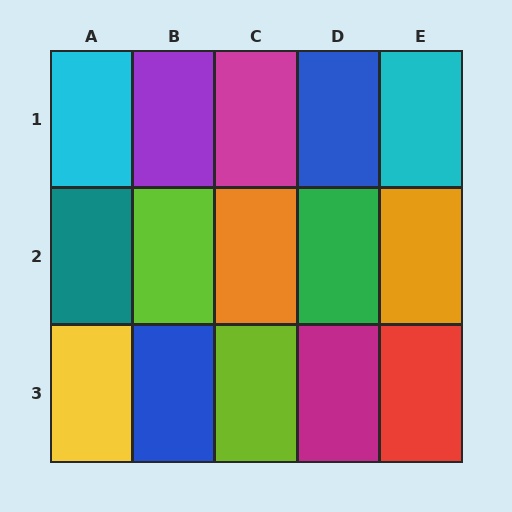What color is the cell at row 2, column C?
Orange.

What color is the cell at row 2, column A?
Teal.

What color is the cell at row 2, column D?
Green.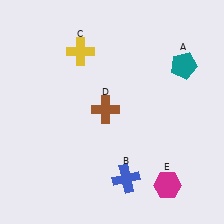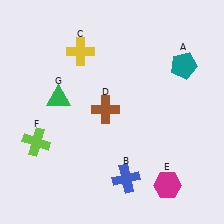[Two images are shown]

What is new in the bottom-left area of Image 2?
A lime cross (F) was added in the bottom-left area of Image 2.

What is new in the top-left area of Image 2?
A green triangle (G) was added in the top-left area of Image 2.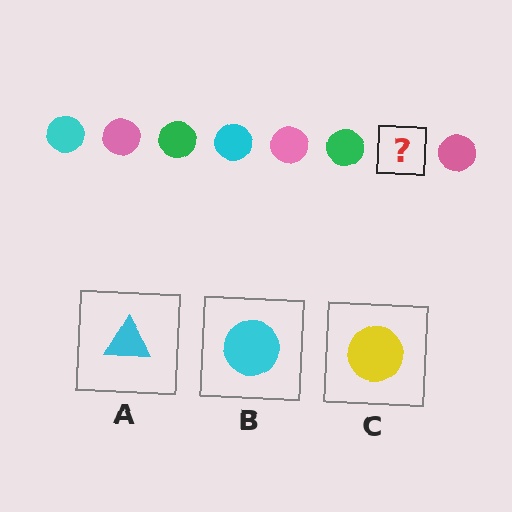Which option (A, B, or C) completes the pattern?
B.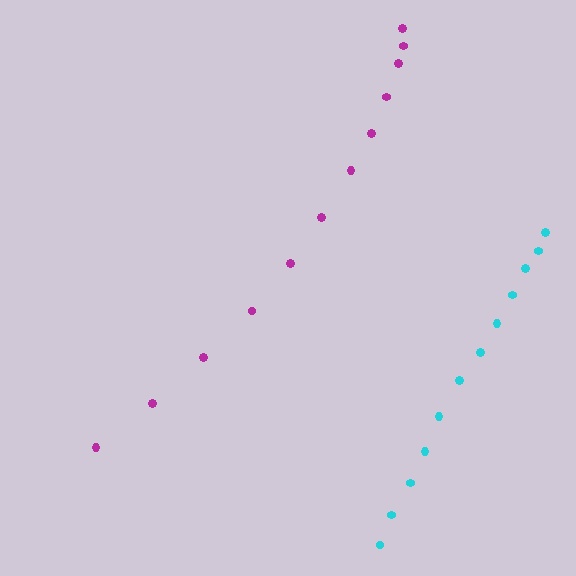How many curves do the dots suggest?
There are 2 distinct paths.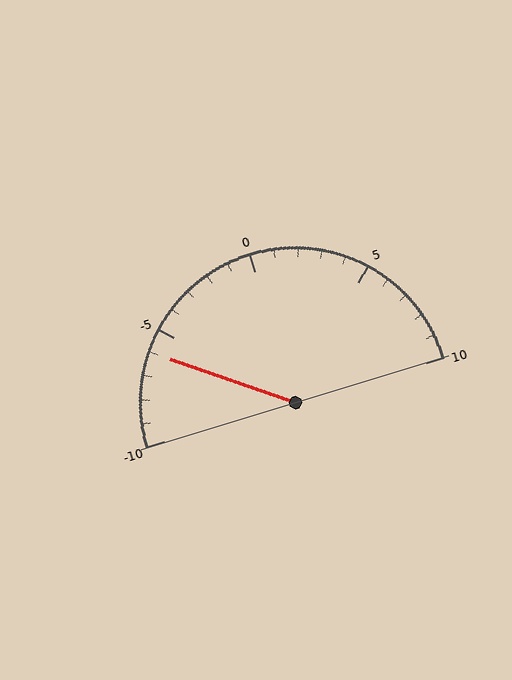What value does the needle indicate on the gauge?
The needle indicates approximately -6.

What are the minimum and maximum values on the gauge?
The gauge ranges from -10 to 10.